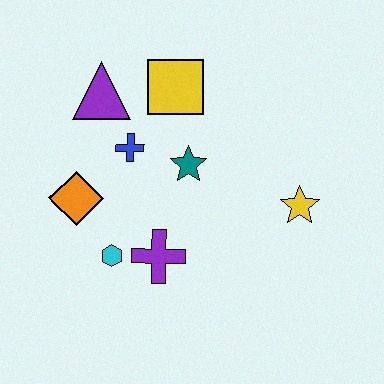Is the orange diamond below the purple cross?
No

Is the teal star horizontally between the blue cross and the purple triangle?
No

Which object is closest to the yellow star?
The teal star is closest to the yellow star.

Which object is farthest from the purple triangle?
The yellow star is farthest from the purple triangle.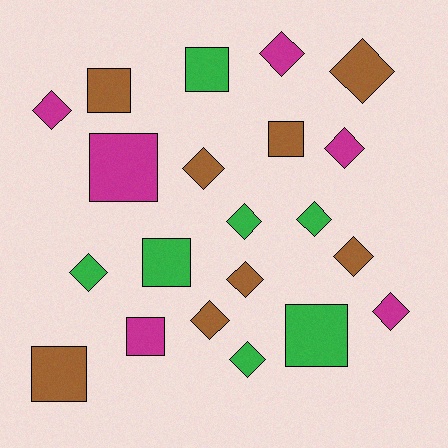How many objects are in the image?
There are 21 objects.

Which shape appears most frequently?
Diamond, with 13 objects.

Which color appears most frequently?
Brown, with 8 objects.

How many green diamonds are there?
There are 4 green diamonds.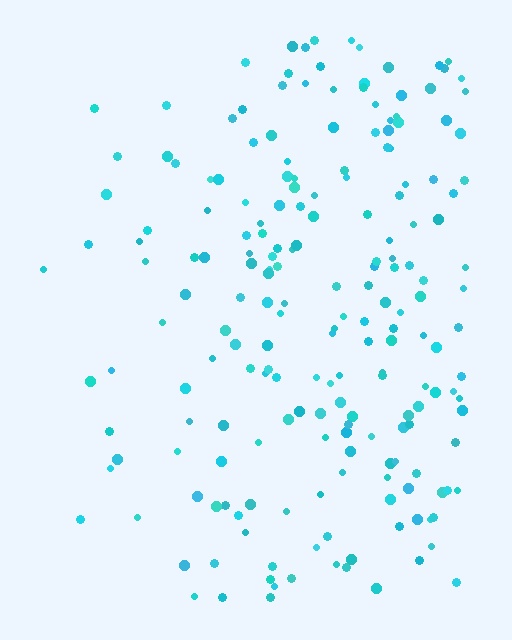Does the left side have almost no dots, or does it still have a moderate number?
Still a moderate number, just noticeably fewer than the right.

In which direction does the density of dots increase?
From left to right, with the right side densest.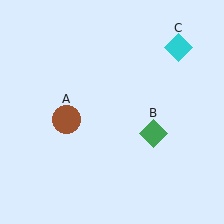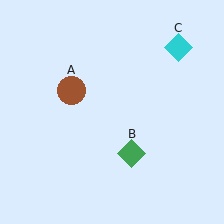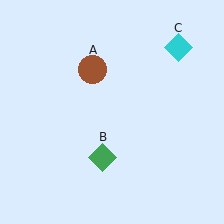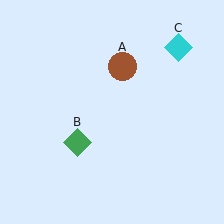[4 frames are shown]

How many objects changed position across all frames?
2 objects changed position: brown circle (object A), green diamond (object B).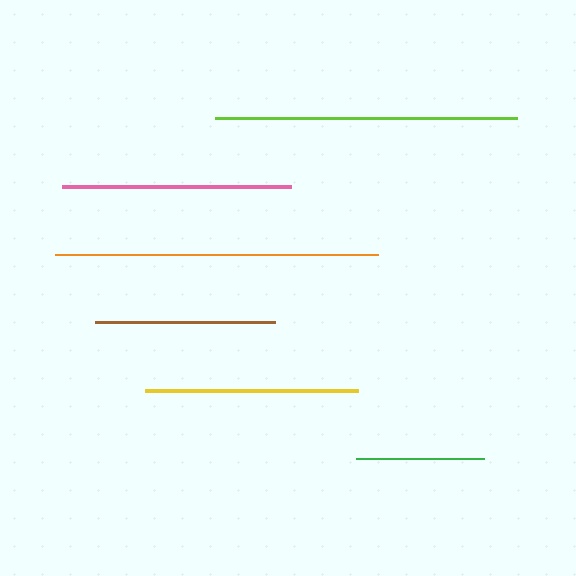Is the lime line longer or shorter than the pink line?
The lime line is longer than the pink line.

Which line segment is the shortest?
The green line is the shortest at approximately 127 pixels.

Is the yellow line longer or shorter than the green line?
The yellow line is longer than the green line.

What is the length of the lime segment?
The lime segment is approximately 302 pixels long.